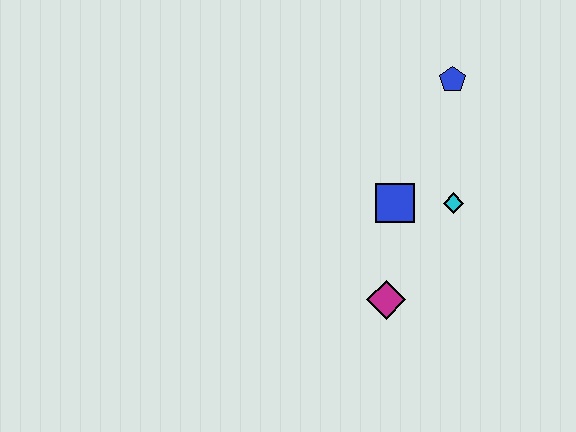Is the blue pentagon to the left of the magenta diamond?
No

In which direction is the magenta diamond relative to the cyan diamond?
The magenta diamond is below the cyan diamond.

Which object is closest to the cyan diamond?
The blue square is closest to the cyan diamond.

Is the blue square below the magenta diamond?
No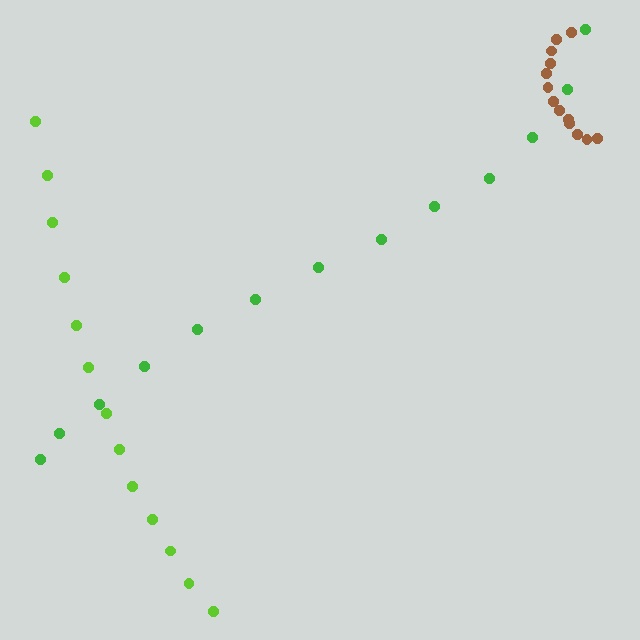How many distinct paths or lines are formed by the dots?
There are 3 distinct paths.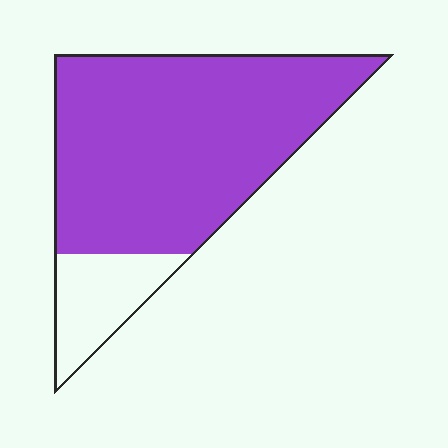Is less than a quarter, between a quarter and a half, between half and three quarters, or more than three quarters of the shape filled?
More than three quarters.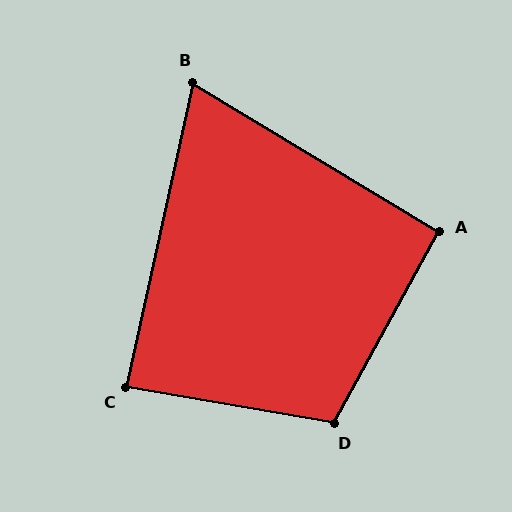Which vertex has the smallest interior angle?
B, at approximately 71 degrees.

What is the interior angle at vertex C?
Approximately 88 degrees (approximately right).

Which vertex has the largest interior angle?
D, at approximately 109 degrees.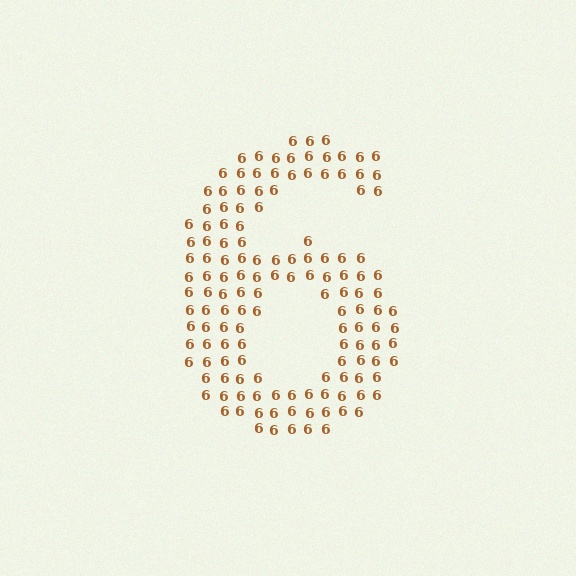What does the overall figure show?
The overall figure shows the digit 6.